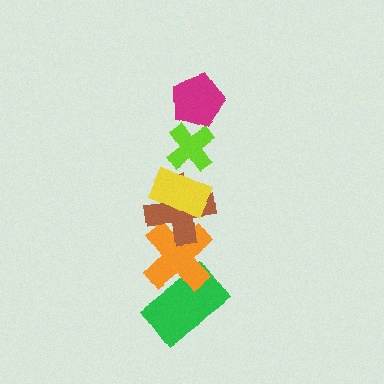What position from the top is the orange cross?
The orange cross is 5th from the top.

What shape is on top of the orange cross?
The brown cross is on top of the orange cross.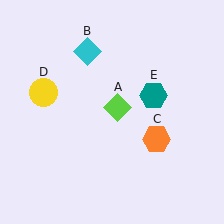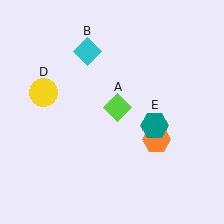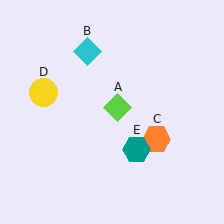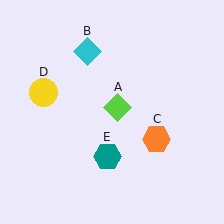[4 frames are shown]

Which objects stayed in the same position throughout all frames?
Lime diamond (object A) and cyan diamond (object B) and orange hexagon (object C) and yellow circle (object D) remained stationary.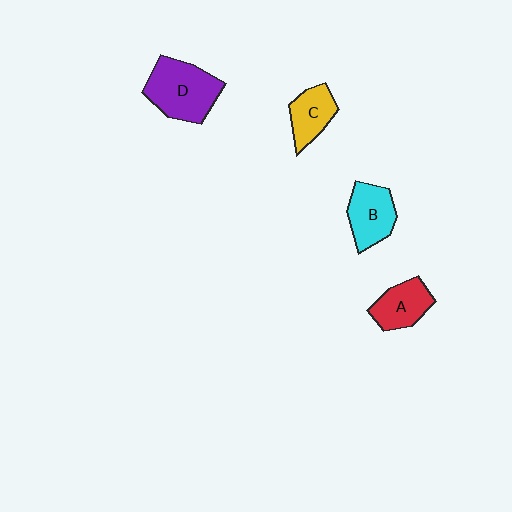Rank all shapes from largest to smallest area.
From largest to smallest: D (purple), B (cyan), A (red), C (yellow).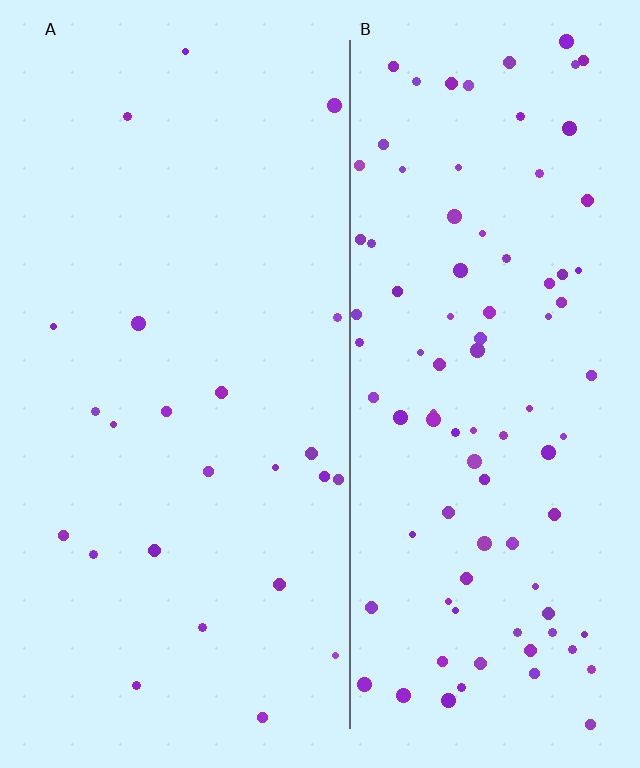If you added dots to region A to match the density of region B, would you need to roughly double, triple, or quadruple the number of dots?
Approximately quadruple.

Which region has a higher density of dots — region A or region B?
B (the right).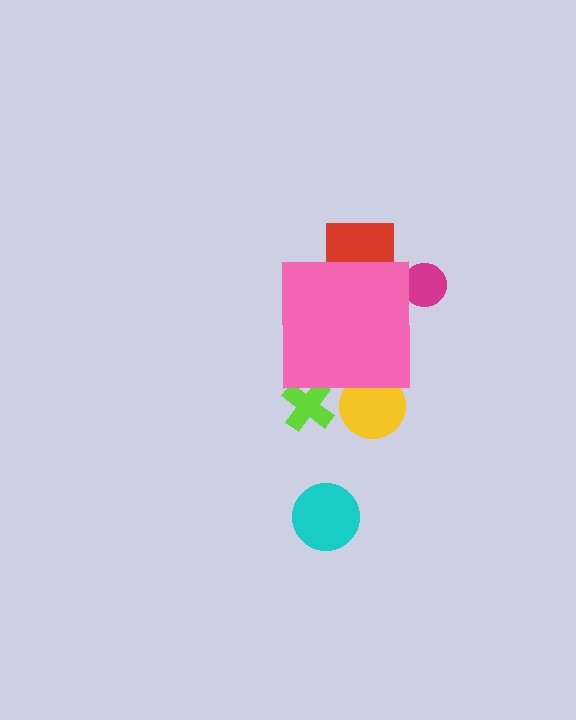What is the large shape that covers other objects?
A pink square.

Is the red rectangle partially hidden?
Yes, the red rectangle is partially hidden behind the pink square.